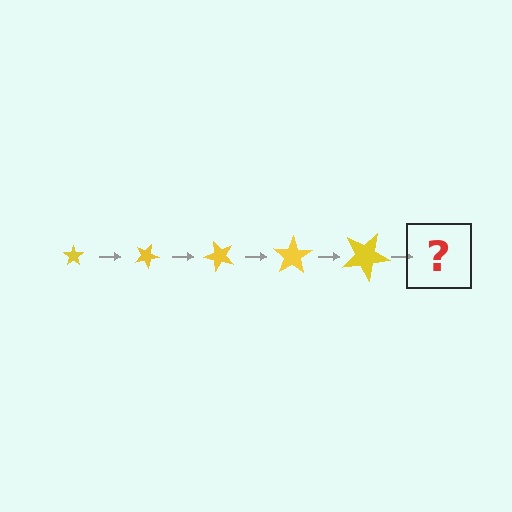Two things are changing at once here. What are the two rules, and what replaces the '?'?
The two rules are that the star grows larger each step and it rotates 25 degrees each step. The '?' should be a star, larger than the previous one and rotated 125 degrees from the start.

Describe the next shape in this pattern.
It should be a star, larger than the previous one and rotated 125 degrees from the start.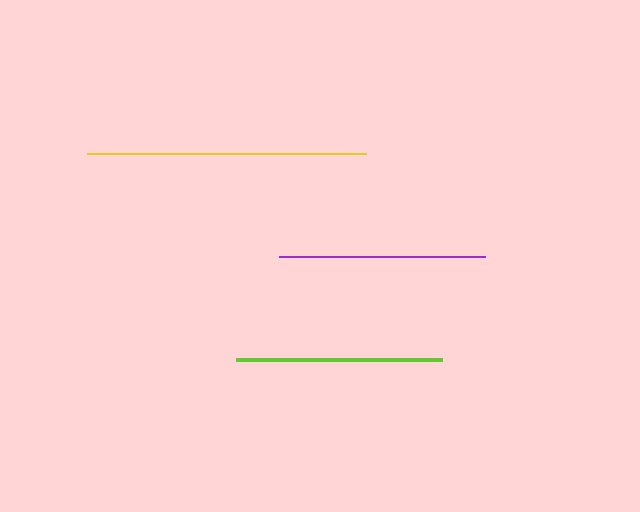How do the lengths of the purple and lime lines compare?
The purple and lime lines are approximately the same length.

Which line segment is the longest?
The yellow line is the longest at approximately 280 pixels.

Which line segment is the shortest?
The lime line is the shortest at approximately 206 pixels.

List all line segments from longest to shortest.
From longest to shortest: yellow, purple, lime.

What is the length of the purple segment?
The purple segment is approximately 206 pixels long.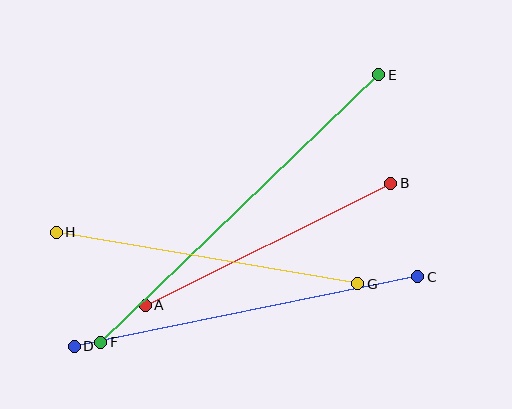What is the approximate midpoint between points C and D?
The midpoint is at approximately (246, 312) pixels.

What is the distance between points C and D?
The distance is approximately 350 pixels.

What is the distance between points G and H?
The distance is approximately 306 pixels.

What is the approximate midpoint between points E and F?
The midpoint is at approximately (240, 209) pixels.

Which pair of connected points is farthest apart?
Points E and F are farthest apart.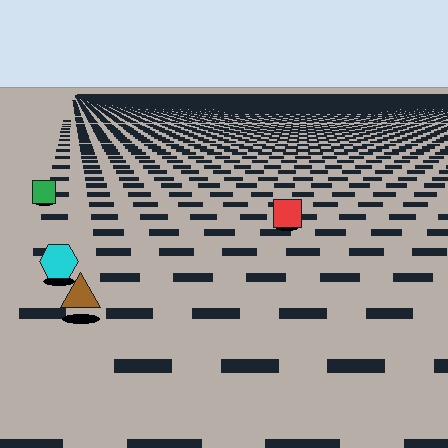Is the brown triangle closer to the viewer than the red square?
Yes. The brown triangle is closer — you can tell from the texture gradient: the ground texture is coarser near it.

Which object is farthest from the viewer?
The green square is farthest from the viewer. It appears smaller and the ground texture around it is denser.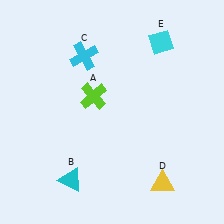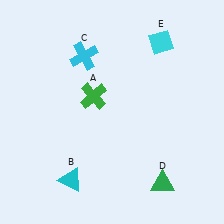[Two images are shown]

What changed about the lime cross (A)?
In Image 1, A is lime. In Image 2, it changed to green.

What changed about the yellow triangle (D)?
In Image 1, D is yellow. In Image 2, it changed to green.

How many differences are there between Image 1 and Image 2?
There are 2 differences between the two images.